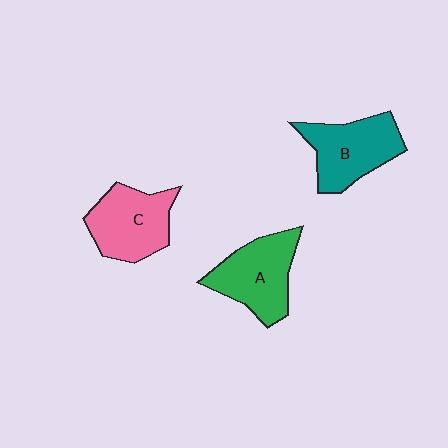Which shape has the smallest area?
Shape C (pink).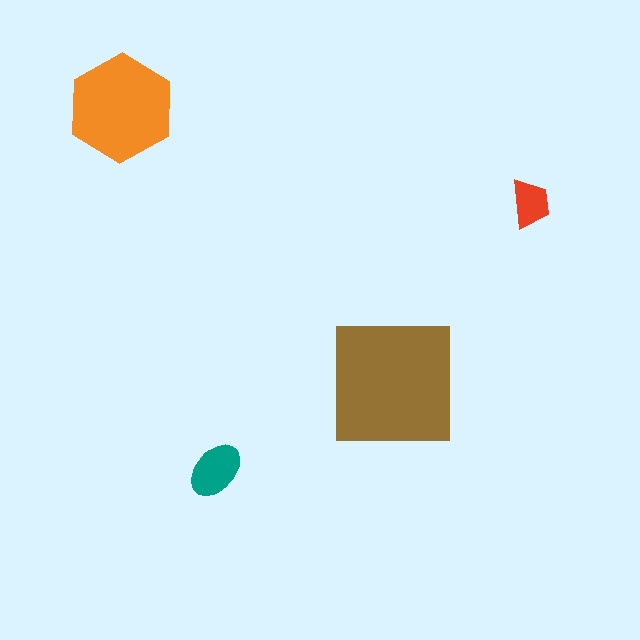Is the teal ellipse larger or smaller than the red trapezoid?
Larger.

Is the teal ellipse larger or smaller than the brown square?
Smaller.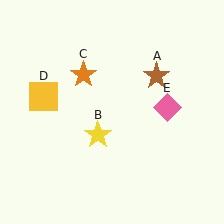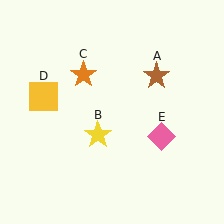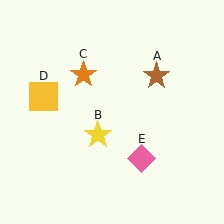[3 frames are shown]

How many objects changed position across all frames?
1 object changed position: pink diamond (object E).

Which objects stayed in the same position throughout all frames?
Brown star (object A) and yellow star (object B) and orange star (object C) and yellow square (object D) remained stationary.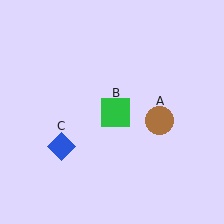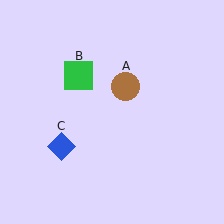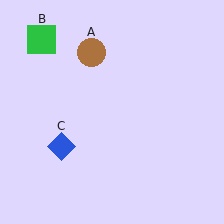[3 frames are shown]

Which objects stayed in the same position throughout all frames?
Blue diamond (object C) remained stationary.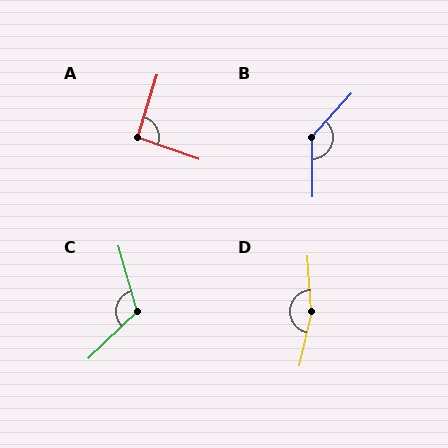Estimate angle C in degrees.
Approximately 118 degrees.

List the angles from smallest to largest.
A (91°), C (118°), B (137°), D (164°).